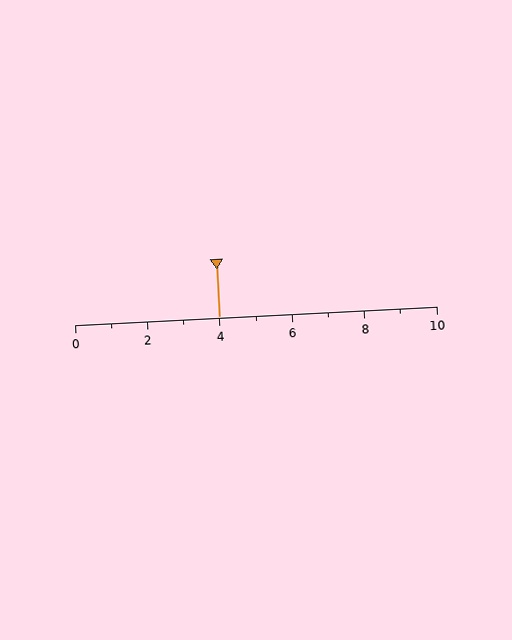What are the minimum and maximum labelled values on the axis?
The axis runs from 0 to 10.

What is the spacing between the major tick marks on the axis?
The major ticks are spaced 2 apart.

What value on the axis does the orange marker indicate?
The marker indicates approximately 4.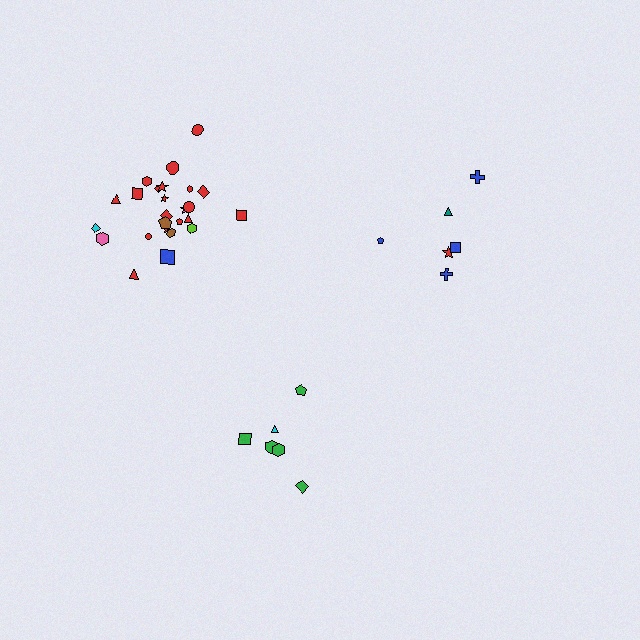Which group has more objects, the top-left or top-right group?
The top-left group.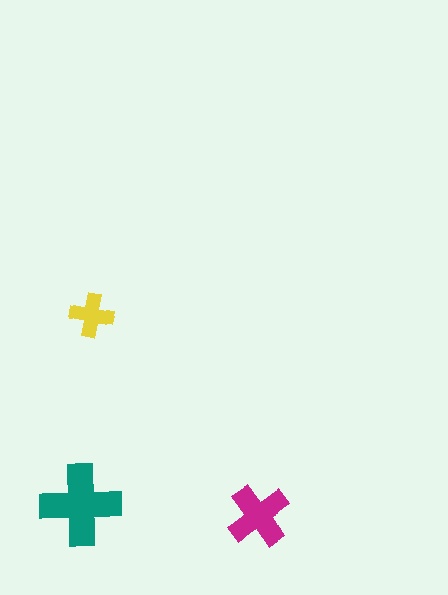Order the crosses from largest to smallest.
the teal one, the magenta one, the yellow one.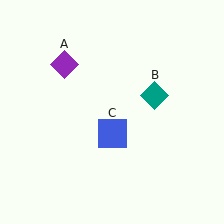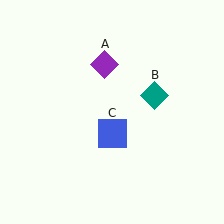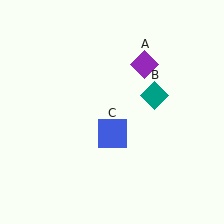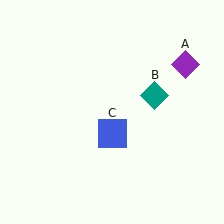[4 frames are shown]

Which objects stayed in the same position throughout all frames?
Teal diamond (object B) and blue square (object C) remained stationary.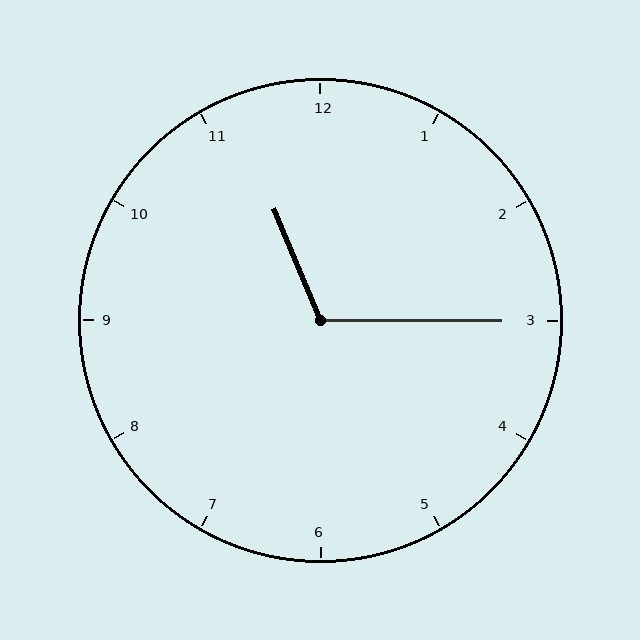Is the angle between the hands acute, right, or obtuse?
It is obtuse.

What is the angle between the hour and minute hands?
Approximately 112 degrees.